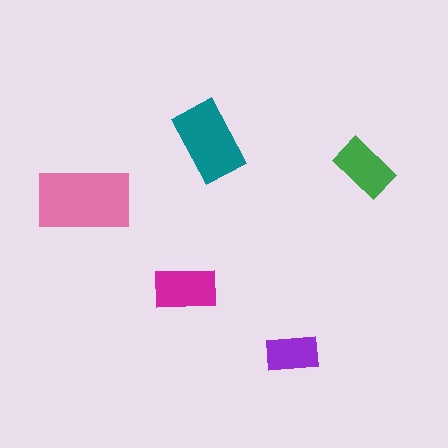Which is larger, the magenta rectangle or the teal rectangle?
The teal one.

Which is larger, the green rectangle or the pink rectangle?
The pink one.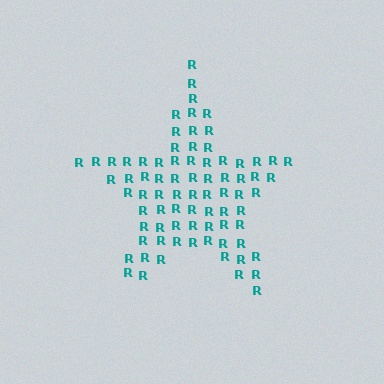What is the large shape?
The large shape is a star.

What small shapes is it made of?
It is made of small letter R's.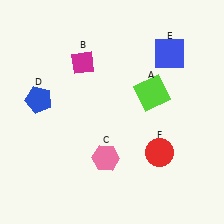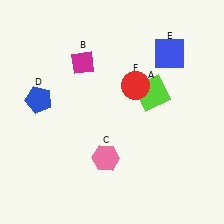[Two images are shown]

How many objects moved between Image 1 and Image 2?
1 object moved between the two images.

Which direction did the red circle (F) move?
The red circle (F) moved up.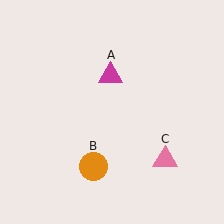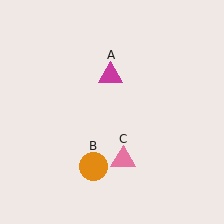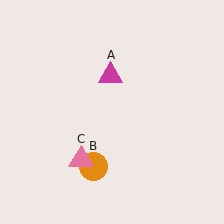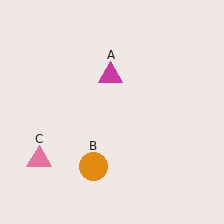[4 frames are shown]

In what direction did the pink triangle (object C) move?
The pink triangle (object C) moved left.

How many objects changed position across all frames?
1 object changed position: pink triangle (object C).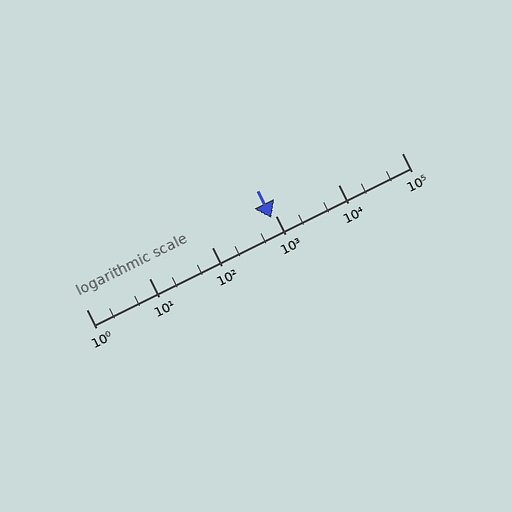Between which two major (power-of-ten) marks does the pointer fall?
The pointer is between 100 and 1000.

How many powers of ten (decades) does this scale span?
The scale spans 5 decades, from 1 to 100000.